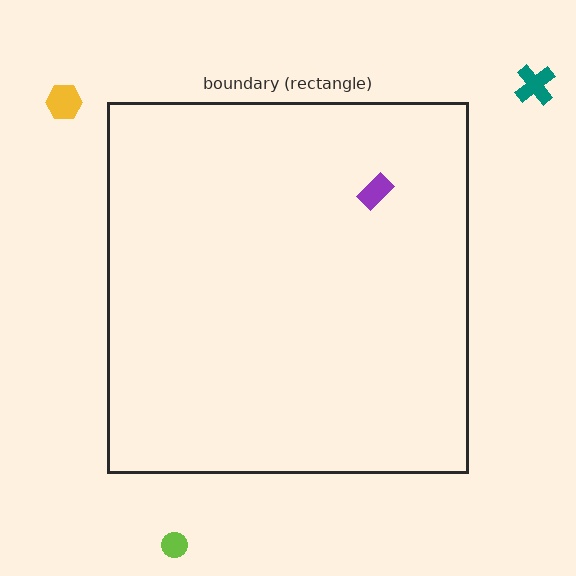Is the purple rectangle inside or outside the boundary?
Inside.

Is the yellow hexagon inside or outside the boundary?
Outside.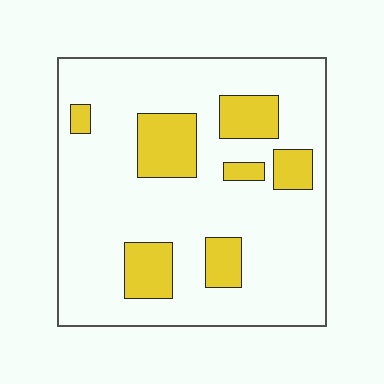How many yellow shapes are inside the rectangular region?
7.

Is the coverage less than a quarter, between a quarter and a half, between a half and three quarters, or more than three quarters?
Less than a quarter.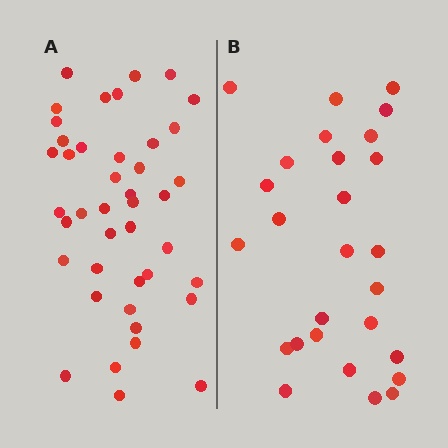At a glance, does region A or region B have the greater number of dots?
Region A (the left region) has more dots.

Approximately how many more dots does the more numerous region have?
Region A has approximately 15 more dots than region B.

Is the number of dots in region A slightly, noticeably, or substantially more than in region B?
Region A has substantially more. The ratio is roughly 1.6 to 1.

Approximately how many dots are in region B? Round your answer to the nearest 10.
About 30 dots. (The exact count is 27, which rounds to 30.)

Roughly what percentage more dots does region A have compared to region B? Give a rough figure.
About 55% more.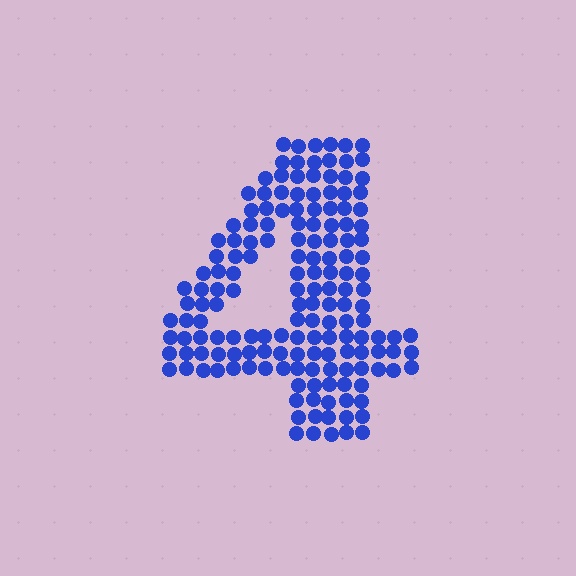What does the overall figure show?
The overall figure shows the digit 4.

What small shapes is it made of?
It is made of small circles.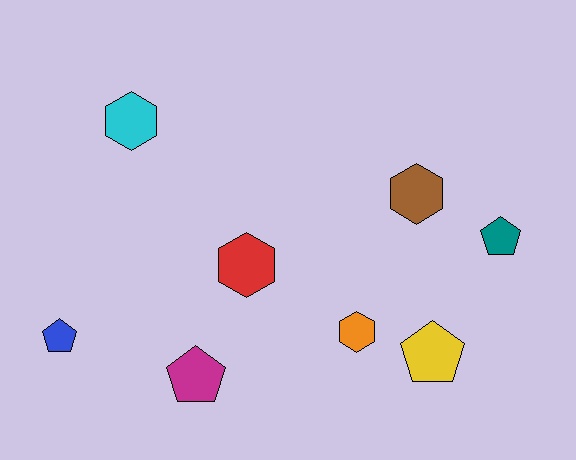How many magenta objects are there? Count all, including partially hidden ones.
There is 1 magenta object.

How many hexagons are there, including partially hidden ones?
There are 4 hexagons.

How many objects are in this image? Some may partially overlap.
There are 8 objects.